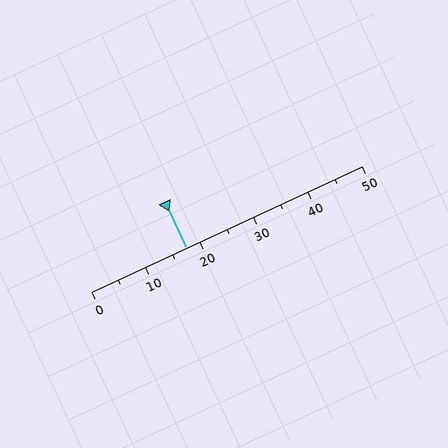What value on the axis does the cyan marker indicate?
The marker indicates approximately 17.5.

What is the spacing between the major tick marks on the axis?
The major ticks are spaced 10 apart.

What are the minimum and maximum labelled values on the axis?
The axis runs from 0 to 50.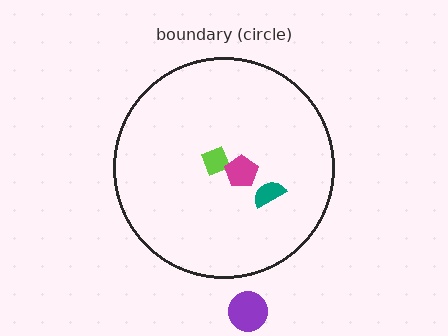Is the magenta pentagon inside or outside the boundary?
Inside.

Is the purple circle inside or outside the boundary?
Outside.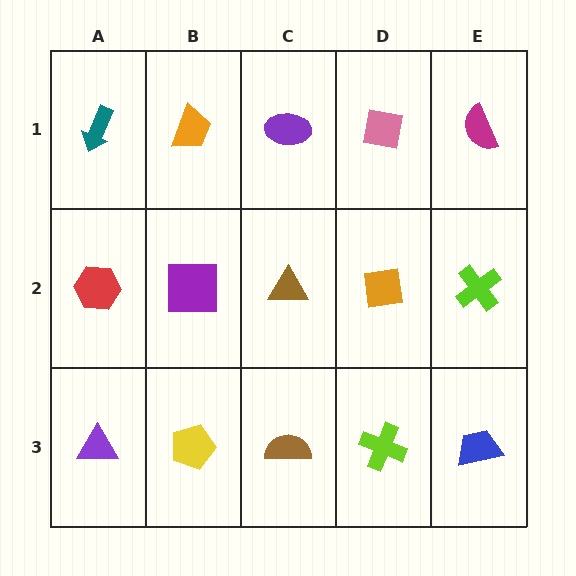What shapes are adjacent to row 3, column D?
An orange square (row 2, column D), a brown semicircle (row 3, column C), a blue trapezoid (row 3, column E).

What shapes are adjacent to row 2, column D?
A pink square (row 1, column D), a lime cross (row 3, column D), a brown triangle (row 2, column C), a lime cross (row 2, column E).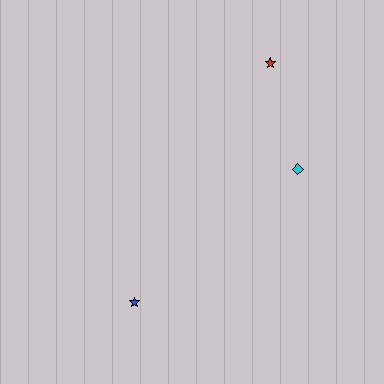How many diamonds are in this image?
There is 1 diamond.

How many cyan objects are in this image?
There is 1 cyan object.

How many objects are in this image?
There are 3 objects.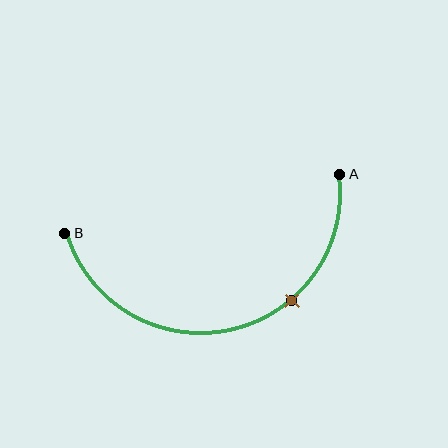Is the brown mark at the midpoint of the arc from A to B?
No. The brown mark lies on the arc but is closer to endpoint A. The arc midpoint would be at the point on the curve equidistant along the arc from both A and B.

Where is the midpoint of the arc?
The arc midpoint is the point on the curve farthest from the straight line joining A and B. It sits below that line.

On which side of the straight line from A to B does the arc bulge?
The arc bulges below the straight line connecting A and B.